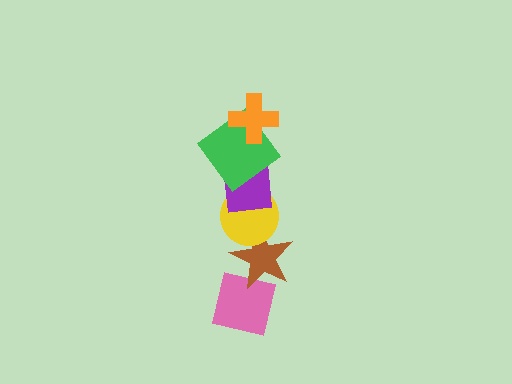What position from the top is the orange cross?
The orange cross is 1st from the top.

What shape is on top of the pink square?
The brown star is on top of the pink square.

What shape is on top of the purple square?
The green diamond is on top of the purple square.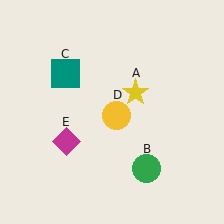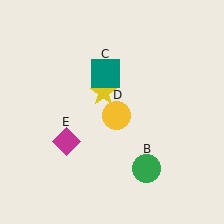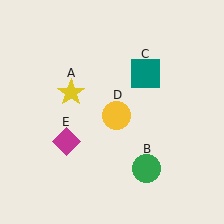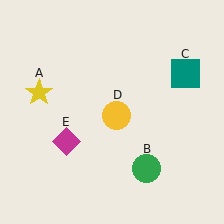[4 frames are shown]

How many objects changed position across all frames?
2 objects changed position: yellow star (object A), teal square (object C).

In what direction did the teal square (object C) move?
The teal square (object C) moved right.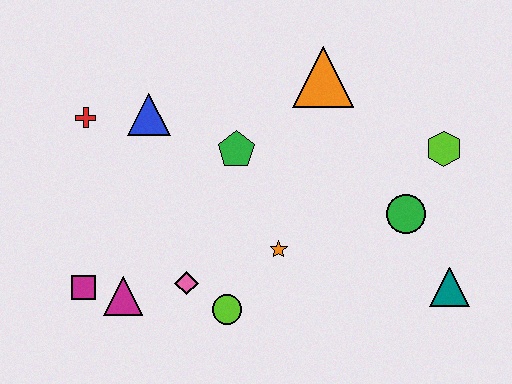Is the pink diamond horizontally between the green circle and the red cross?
Yes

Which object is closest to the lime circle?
The pink diamond is closest to the lime circle.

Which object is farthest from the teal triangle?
The red cross is farthest from the teal triangle.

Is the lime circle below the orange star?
Yes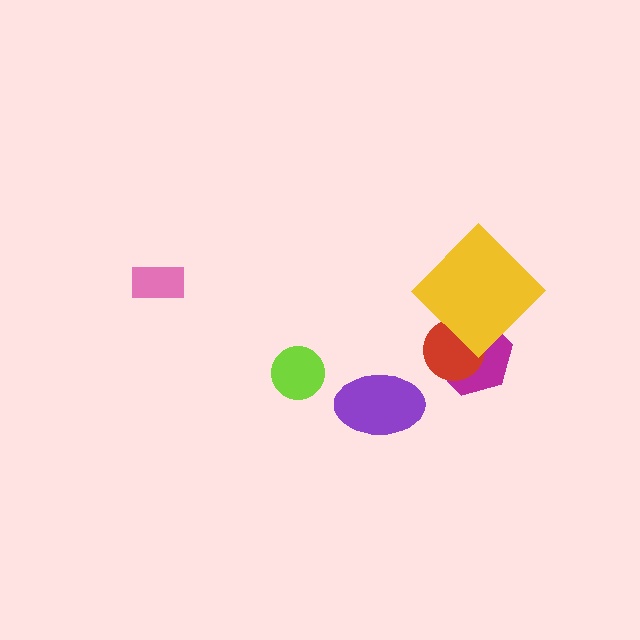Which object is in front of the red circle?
The yellow diamond is in front of the red circle.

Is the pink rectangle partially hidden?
No, no other shape covers it.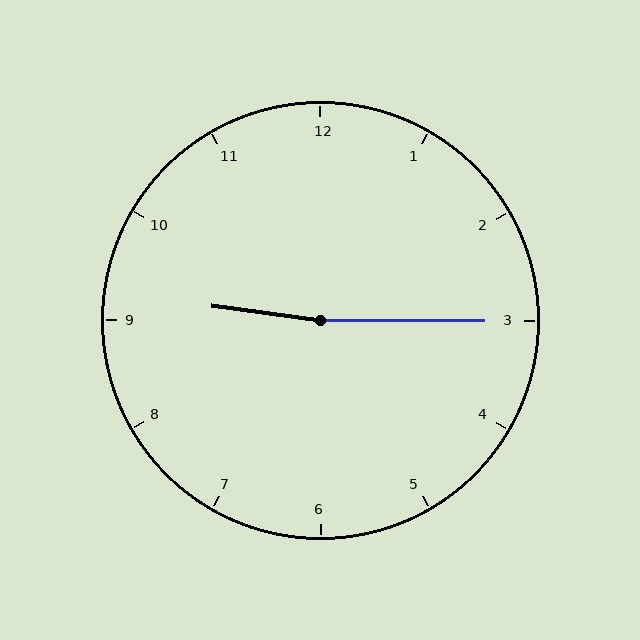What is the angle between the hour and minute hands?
Approximately 172 degrees.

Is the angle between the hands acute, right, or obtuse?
It is obtuse.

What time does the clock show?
9:15.